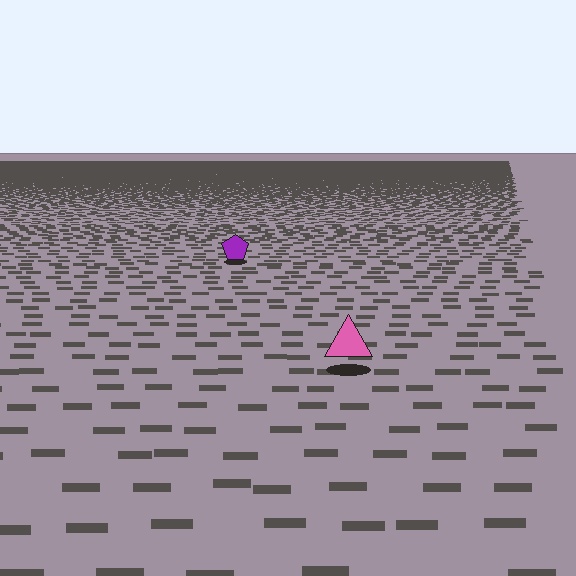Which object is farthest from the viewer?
The purple pentagon is farthest from the viewer. It appears smaller and the ground texture around it is denser.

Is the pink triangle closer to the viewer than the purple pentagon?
Yes. The pink triangle is closer — you can tell from the texture gradient: the ground texture is coarser near it.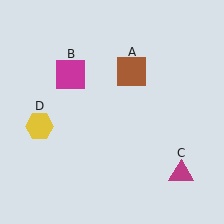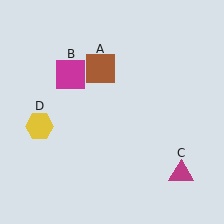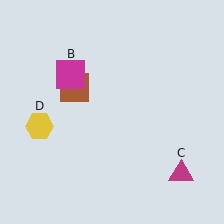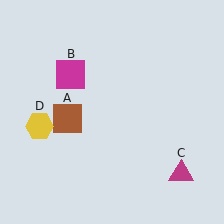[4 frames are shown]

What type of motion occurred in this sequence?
The brown square (object A) rotated counterclockwise around the center of the scene.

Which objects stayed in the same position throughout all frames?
Magenta square (object B) and magenta triangle (object C) and yellow hexagon (object D) remained stationary.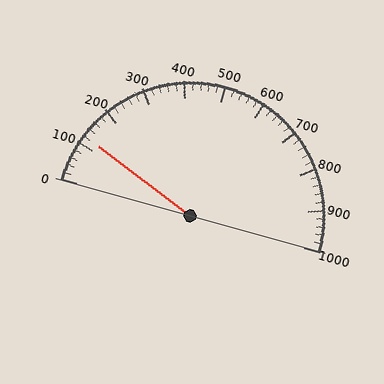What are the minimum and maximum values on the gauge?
The gauge ranges from 0 to 1000.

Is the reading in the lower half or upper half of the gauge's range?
The reading is in the lower half of the range (0 to 1000).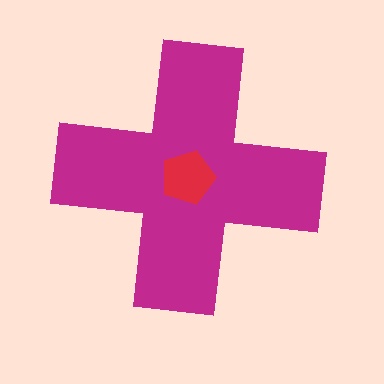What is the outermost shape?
The magenta cross.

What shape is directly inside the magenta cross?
The red pentagon.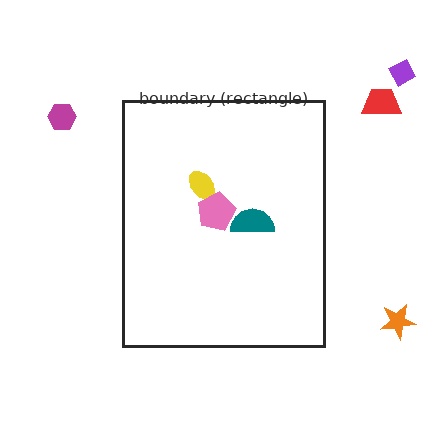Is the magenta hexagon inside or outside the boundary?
Outside.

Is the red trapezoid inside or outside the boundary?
Outside.